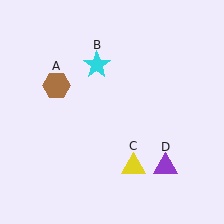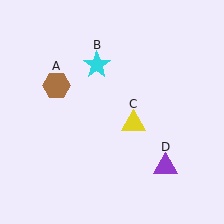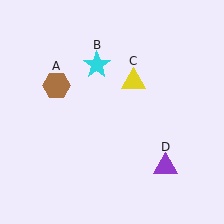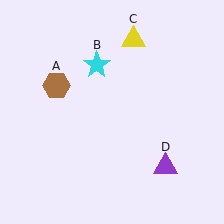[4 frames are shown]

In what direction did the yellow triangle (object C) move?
The yellow triangle (object C) moved up.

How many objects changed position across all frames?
1 object changed position: yellow triangle (object C).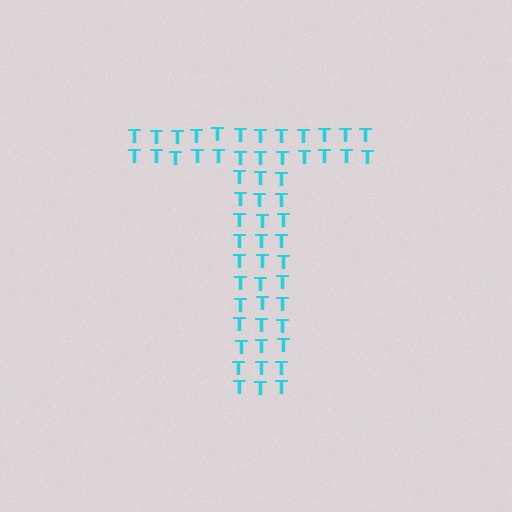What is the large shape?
The large shape is the letter T.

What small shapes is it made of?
It is made of small letter T's.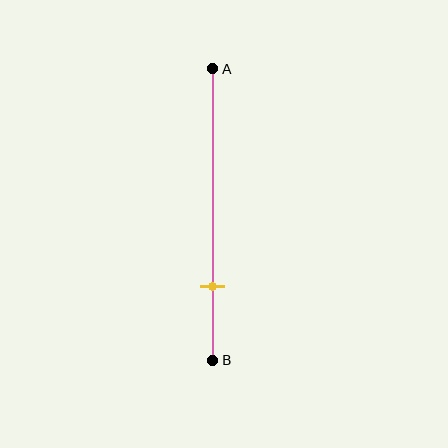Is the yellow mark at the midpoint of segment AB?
No, the mark is at about 75% from A, not at the 50% midpoint.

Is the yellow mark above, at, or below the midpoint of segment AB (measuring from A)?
The yellow mark is below the midpoint of segment AB.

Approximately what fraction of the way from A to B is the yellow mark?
The yellow mark is approximately 75% of the way from A to B.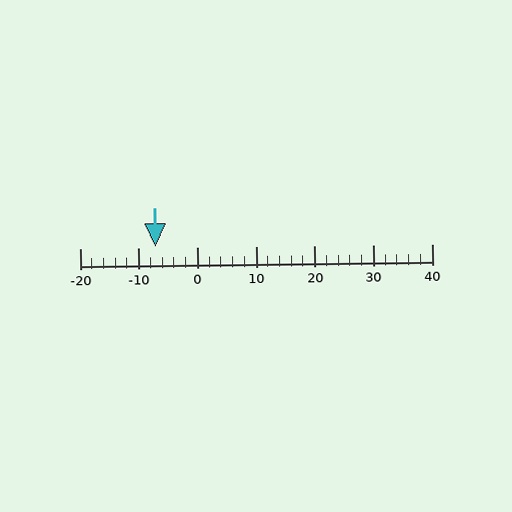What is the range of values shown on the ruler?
The ruler shows values from -20 to 40.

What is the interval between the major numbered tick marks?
The major tick marks are spaced 10 units apart.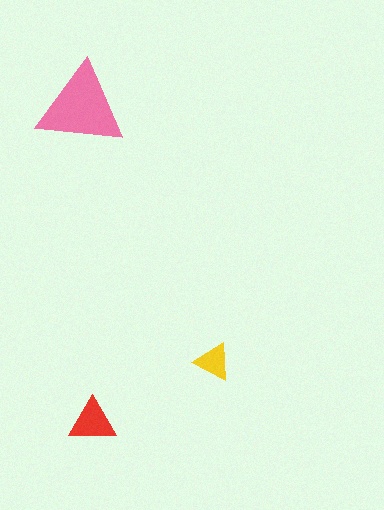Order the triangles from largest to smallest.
the pink one, the red one, the yellow one.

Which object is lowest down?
The red triangle is bottommost.